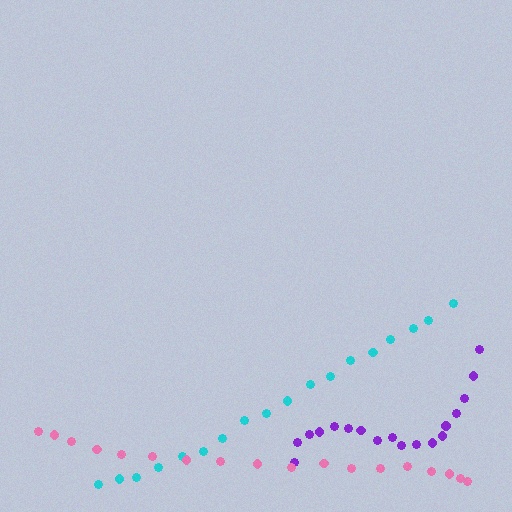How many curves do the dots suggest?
There are 3 distinct paths.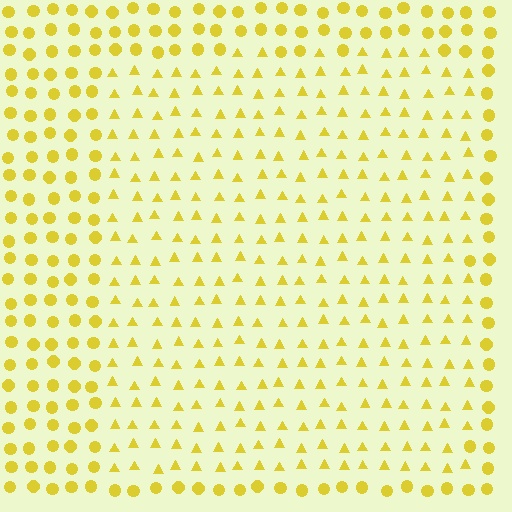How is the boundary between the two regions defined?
The boundary is defined by a change in element shape: triangles inside vs. circles outside. All elements share the same color and spacing.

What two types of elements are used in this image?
The image uses triangles inside the rectangle region and circles outside it.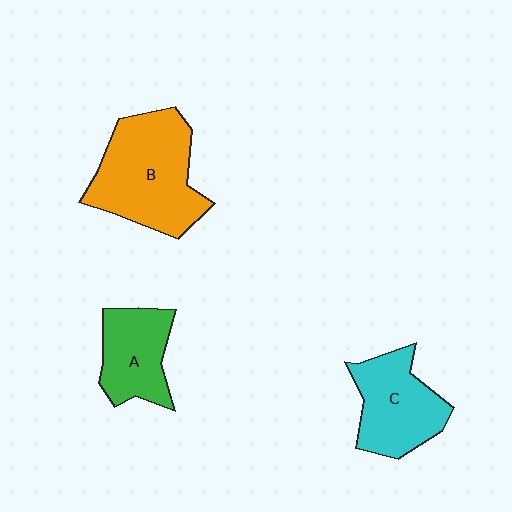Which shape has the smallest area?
Shape A (green).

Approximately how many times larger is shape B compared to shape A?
Approximately 1.7 times.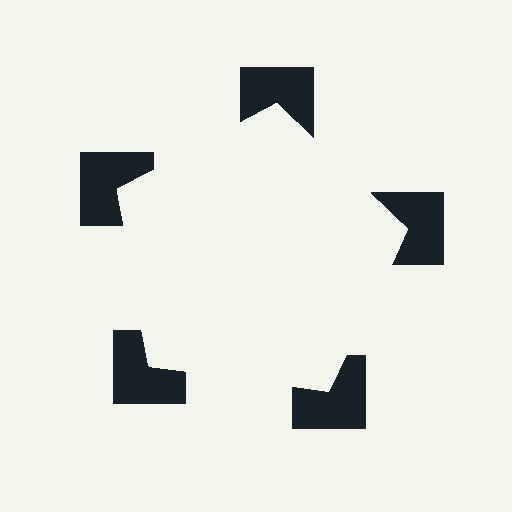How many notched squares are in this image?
There are 5 — one at each vertex of the illusory pentagon.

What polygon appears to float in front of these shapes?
An illusory pentagon — its edges are inferred from the aligned wedge cuts in the notched squares, not physically drawn.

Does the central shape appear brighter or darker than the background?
It typically appears slightly brighter than the background, even though no actual brightness change is drawn.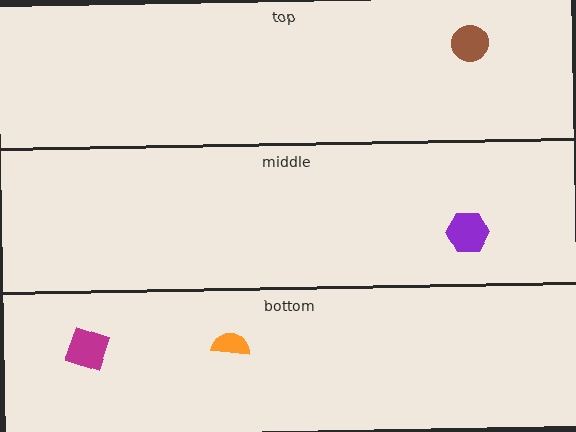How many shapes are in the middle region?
1.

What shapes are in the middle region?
The purple hexagon.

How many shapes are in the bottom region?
2.